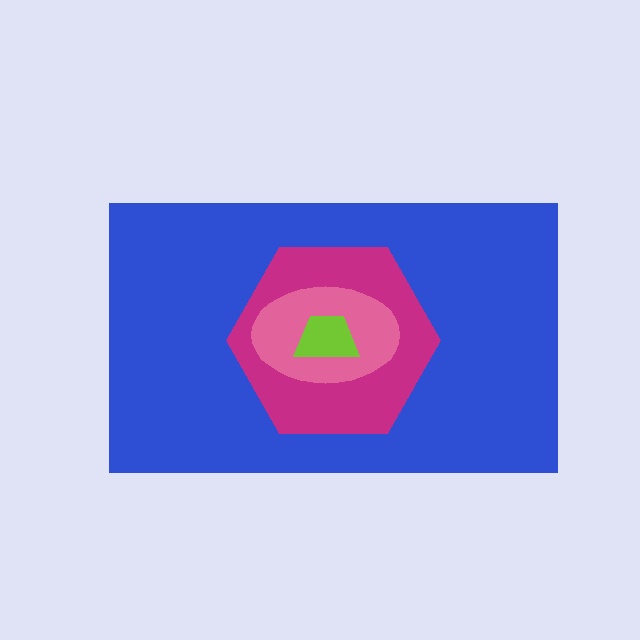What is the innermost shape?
The lime trapezoid.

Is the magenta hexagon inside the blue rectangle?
Yes.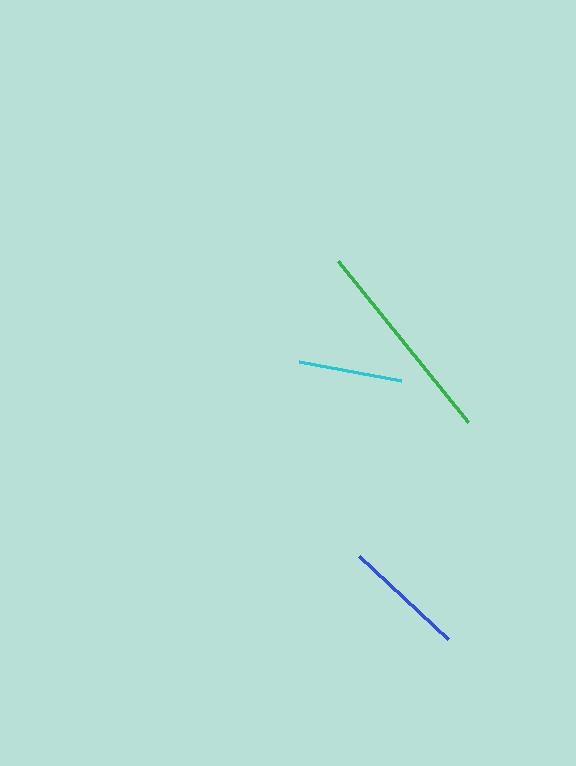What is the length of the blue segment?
The blue segment is approximately 121 pixels long.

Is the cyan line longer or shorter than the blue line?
The blue line is longer than the cyan line.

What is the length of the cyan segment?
The cyan segment is approximately 104 pixels long.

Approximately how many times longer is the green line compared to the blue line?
The green line is approximately 1.7 times the length of the blue line.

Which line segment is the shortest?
The cyan line is the shortest at approximately 104 pixels.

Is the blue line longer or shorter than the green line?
The green line is longer than the blue line.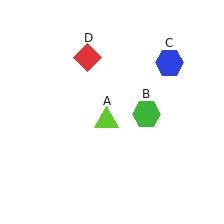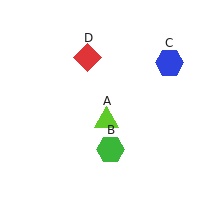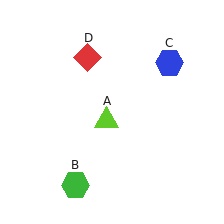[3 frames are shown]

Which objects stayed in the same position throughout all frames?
Lime triangle (object A) and blue hexagon (object C) and red diamond (object D) remained stationary.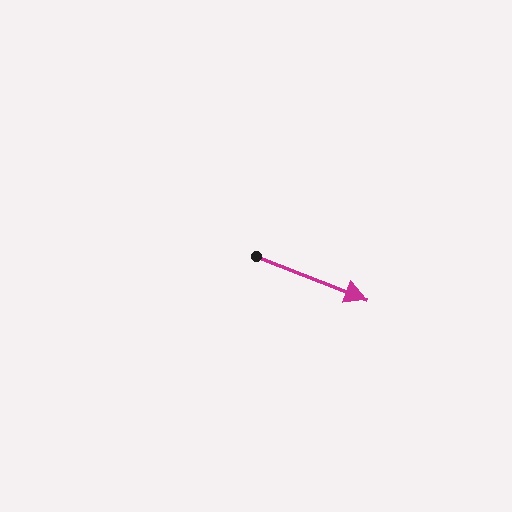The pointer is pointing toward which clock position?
Roughly 4 o'clock.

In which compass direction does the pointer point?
East.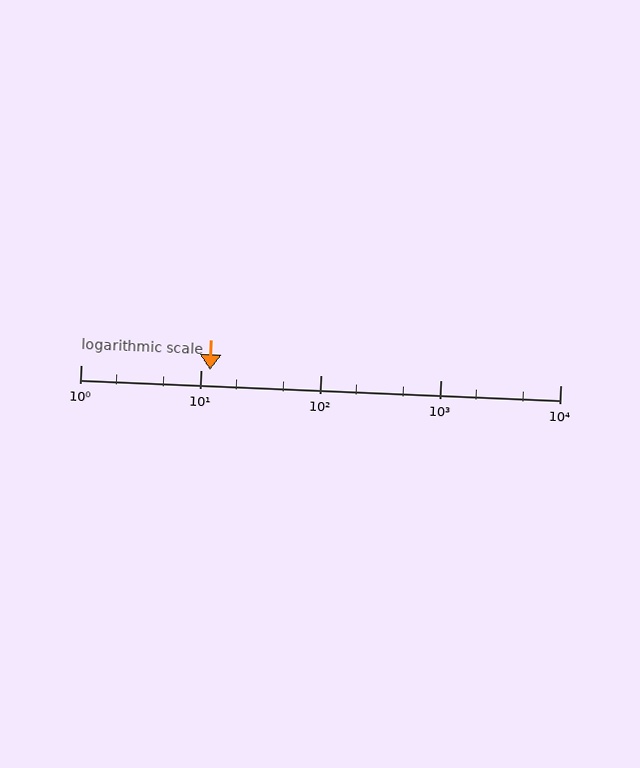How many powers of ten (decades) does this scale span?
The scale spans 4 decades, from 1 to 10000.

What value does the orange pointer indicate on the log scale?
The pointer indicates approximately 12.